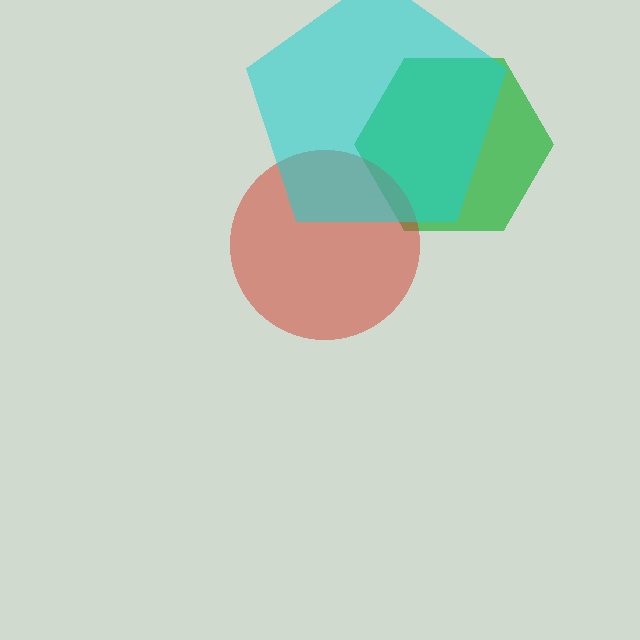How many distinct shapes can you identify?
There are 3 distinct shapes: a green hexagon, a red circle, a cyan pentagon.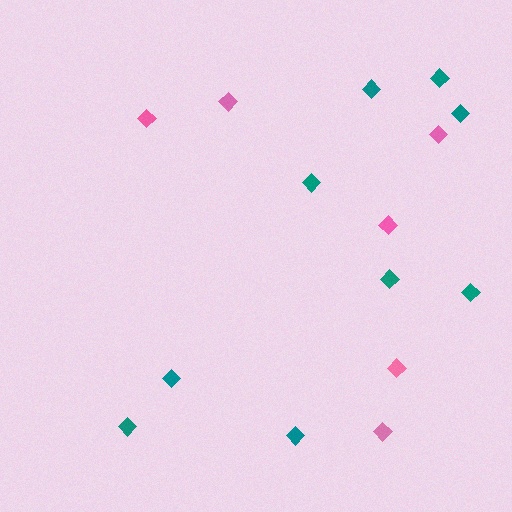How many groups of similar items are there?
There are 2 groups: one group of pink diamonds (6) and one group of teal diamonds (9).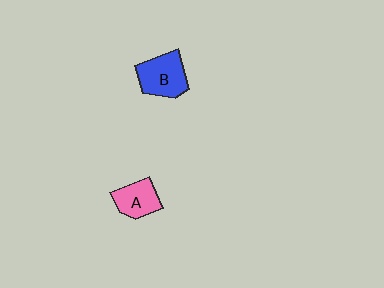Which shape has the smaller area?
Shape A (pink).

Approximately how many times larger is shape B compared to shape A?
Approximately 1.3 times.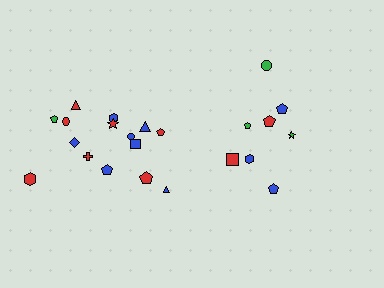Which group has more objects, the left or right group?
The left group.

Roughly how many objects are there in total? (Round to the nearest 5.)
Roughly 25 objects in total.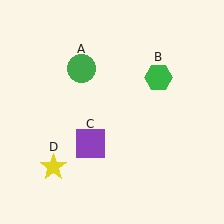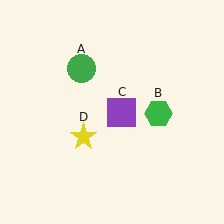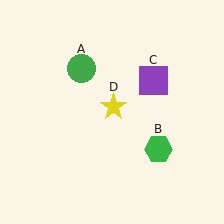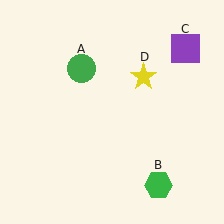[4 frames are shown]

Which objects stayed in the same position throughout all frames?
Green circle (object A) remained stationary.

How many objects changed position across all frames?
3 objects changed position: green hexagon (object B), purple square (object C), yellow star (object D).